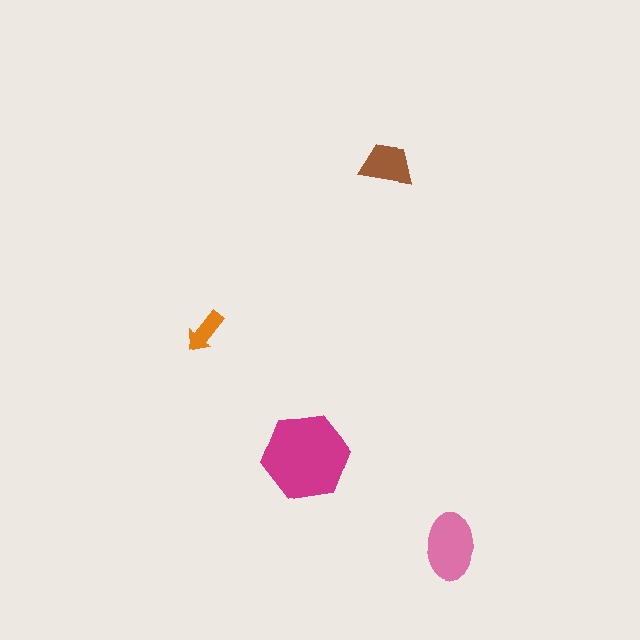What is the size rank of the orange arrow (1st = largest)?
4th.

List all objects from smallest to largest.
The orange arrow, the brown trapezoid, the pink ellipse, the magenta hexagon.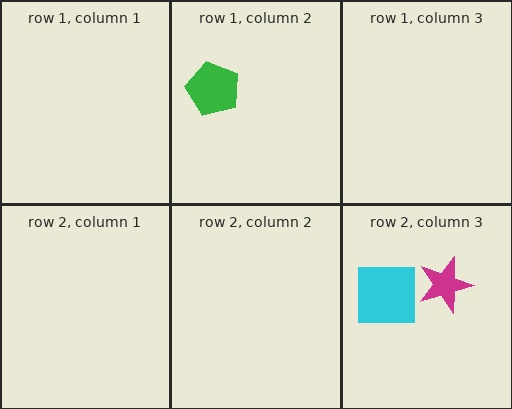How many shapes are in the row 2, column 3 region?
2.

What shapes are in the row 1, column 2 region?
The green pentagon.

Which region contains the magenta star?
The row 2, column 3 region.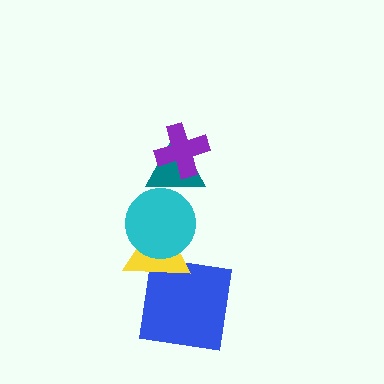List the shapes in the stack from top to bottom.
From top to bottom: the purple cross, the teal triangle, the cyan circle, the yellow triangle, the blue square.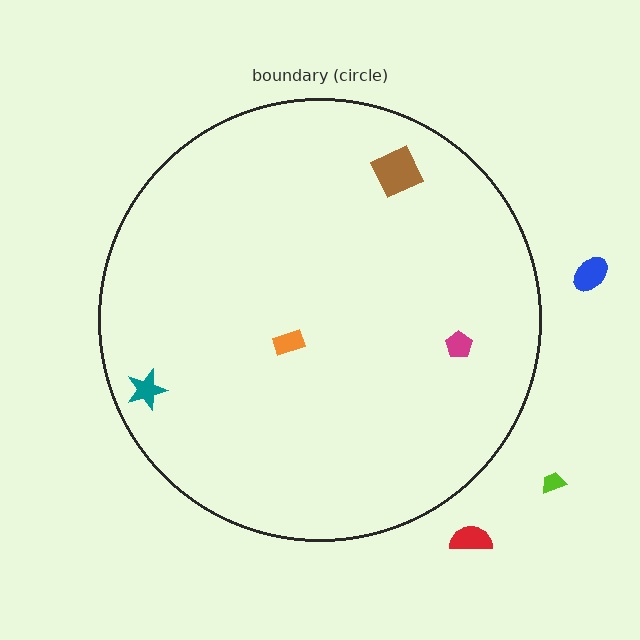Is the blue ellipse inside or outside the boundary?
Outside.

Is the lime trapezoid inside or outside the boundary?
Outside.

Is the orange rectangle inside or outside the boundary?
Inside.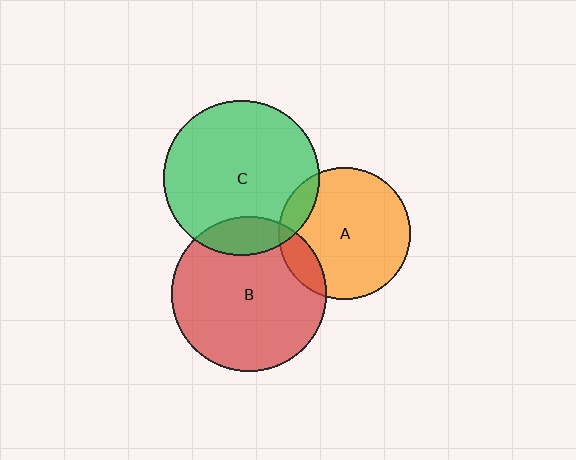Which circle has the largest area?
Circle C (green).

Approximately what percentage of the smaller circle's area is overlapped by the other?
Approximately 10%.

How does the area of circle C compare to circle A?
Approximately 1.4 times.